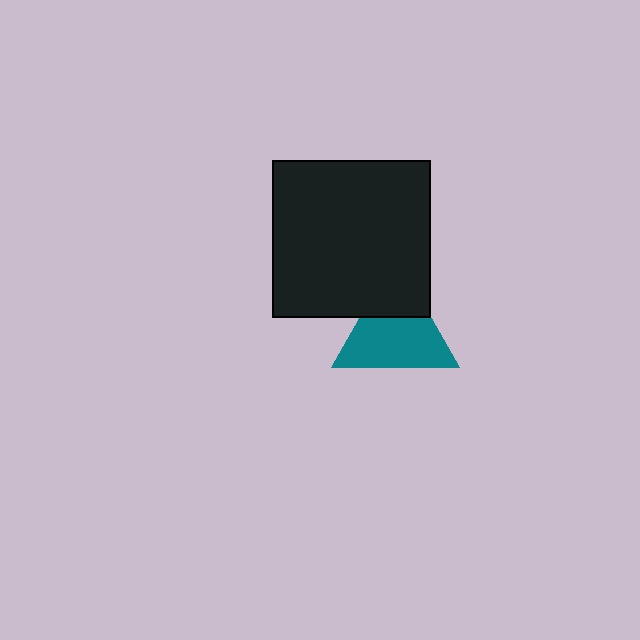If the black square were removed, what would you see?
You would see the complete teal triangle.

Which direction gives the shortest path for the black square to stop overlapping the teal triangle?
Moving up gives the shortest separation.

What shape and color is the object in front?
The object in front is a black square.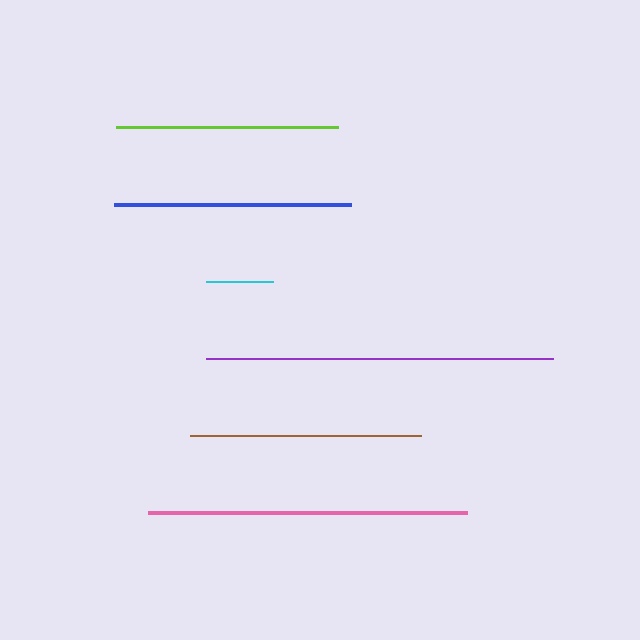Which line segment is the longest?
The purple line is the longest at approximately 347 pixels.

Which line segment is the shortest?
The cyan line is the shortest at approximately 66 pixels.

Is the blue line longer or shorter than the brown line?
The blue line is longer than the brown line.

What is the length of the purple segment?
The purple segment is approximately 347 pixels long.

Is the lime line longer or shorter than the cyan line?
The lime line is longer than the cyan line.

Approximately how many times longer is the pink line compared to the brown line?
The pink line is approximately 1.4 times the length of the brown line.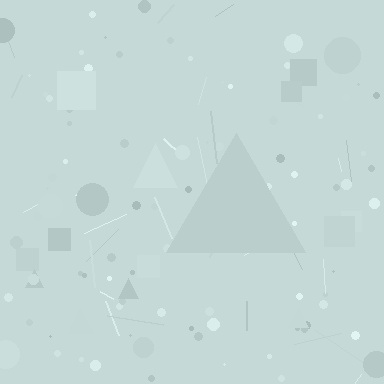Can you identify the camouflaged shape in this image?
The camouflaged shape is a triangle.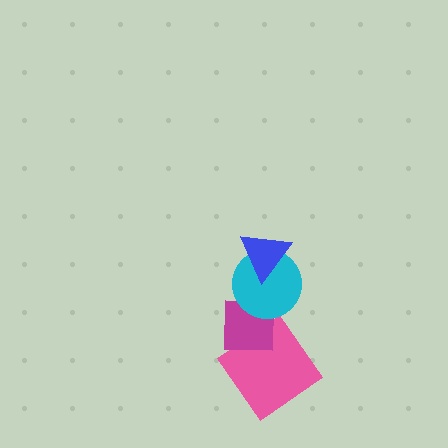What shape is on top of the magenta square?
The cyan circle is on top of the magenta square.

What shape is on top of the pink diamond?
The magenta square is on top of the pink diamond.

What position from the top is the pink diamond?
The pink diamond is 4th from the top.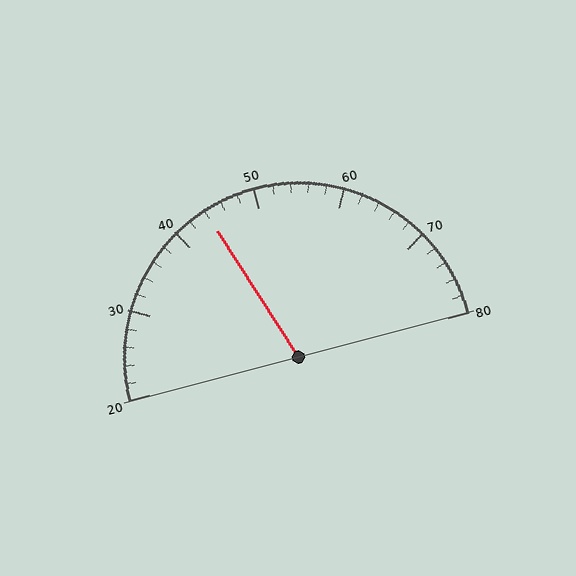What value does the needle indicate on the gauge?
The needle indicates approximately 44.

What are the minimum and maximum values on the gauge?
The gauge ranges from 20 to 80.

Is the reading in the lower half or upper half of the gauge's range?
The reading is in the lower half of the range (20 to 80).